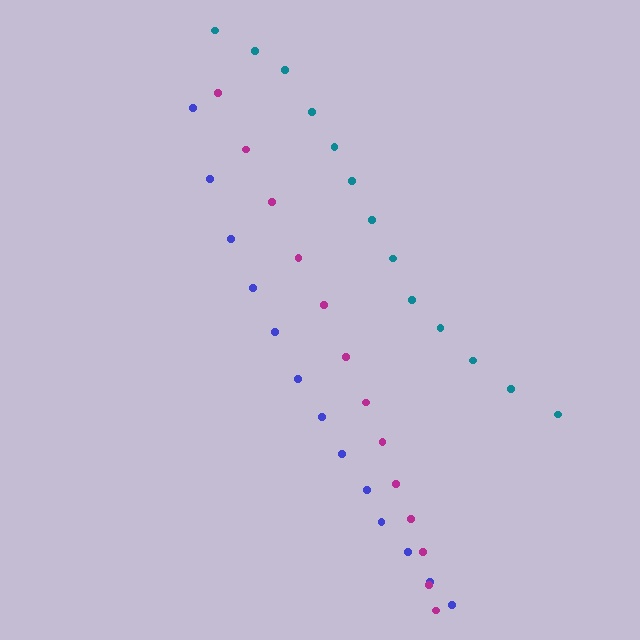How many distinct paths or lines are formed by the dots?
There are 3 distinct paths.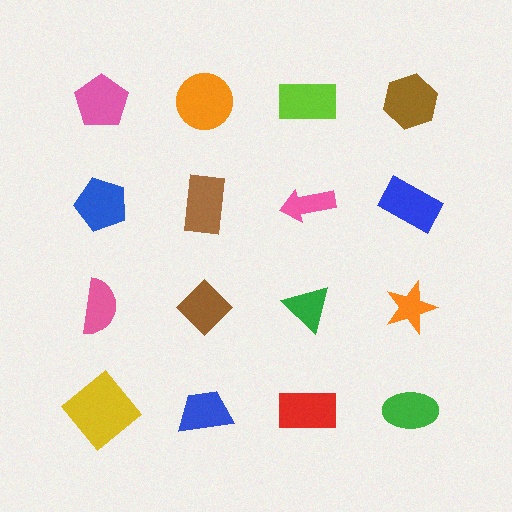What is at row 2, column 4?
A blue rectangle.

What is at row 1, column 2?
An orange circle.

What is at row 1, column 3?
A lime rectangle.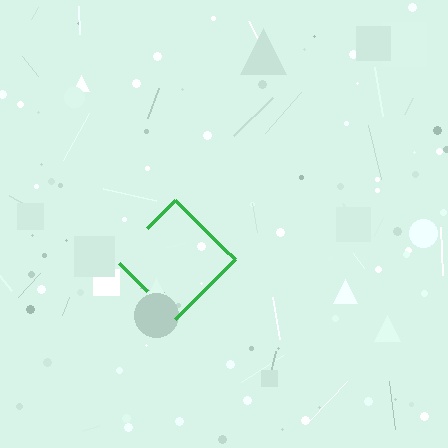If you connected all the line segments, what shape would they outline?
They would outline a diamond.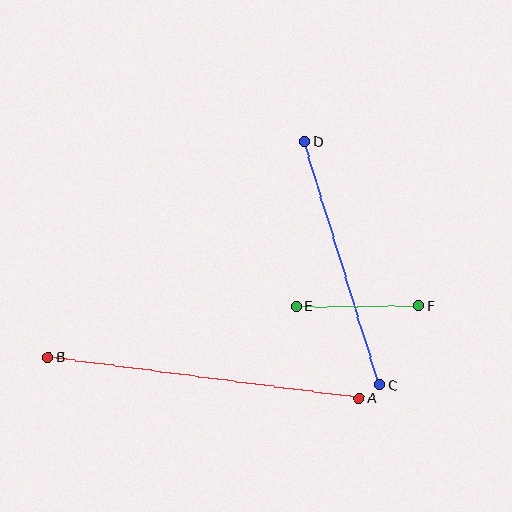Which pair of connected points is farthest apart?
Points A and B are farthest apart.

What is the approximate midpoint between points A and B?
The midpoint is at approximately (204, 378) pixels.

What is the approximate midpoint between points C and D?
The midpoint is at approximately (342, 263) pixels.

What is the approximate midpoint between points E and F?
The midpoint is at approximately (357, 306) pixels.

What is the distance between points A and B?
The distance is approximately 314 pixels.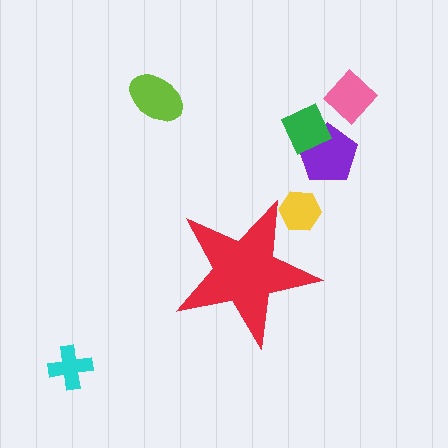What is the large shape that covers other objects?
A red star.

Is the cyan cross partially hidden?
No, the cyan cross is fully visible.